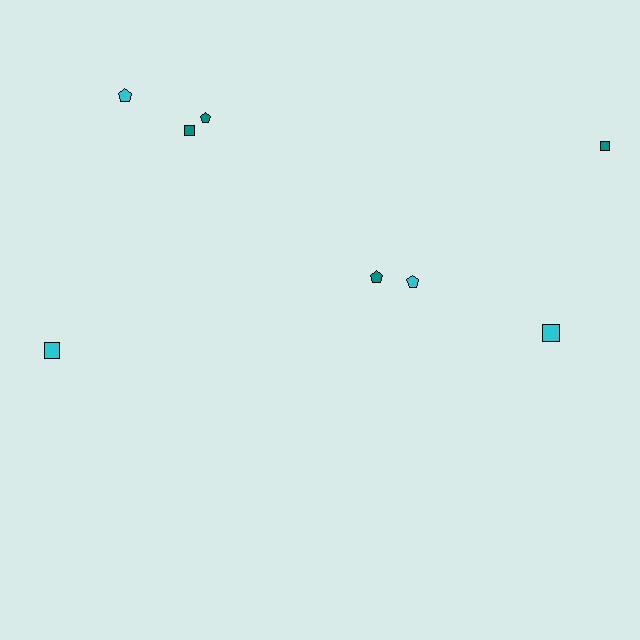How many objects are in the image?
There are 8 objects.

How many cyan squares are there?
There are 2 cyan squares.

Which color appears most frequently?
Cyan, with 4 objects.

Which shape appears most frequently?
Square, with 4 objects.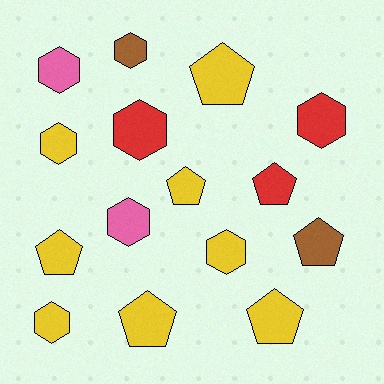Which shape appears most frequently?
Hexagon, with 8 objects.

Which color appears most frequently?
Yellow, with 8 objects.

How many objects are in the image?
There are 15 objects.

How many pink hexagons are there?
There are 2 pink hexagons.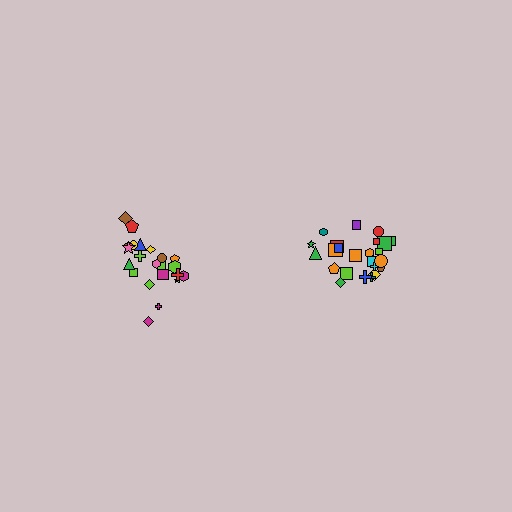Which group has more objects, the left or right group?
The right group.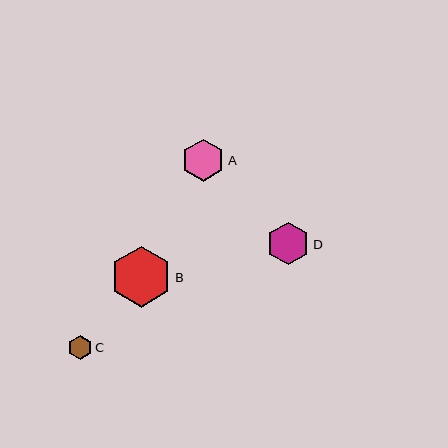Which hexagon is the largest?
Hexagon B is the largest with a size of approximately 61 pixels.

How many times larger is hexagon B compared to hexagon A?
Hexagon B is approximately 1.4 times the size of hexagon A.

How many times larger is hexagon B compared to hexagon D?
Hexagon B is approximately 1.4 times the size of hexagon D.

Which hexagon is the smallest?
Hexagon C is the smallest with a size of approximately 24 pixels.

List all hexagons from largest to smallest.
From largest to smallest: B, D, A, C.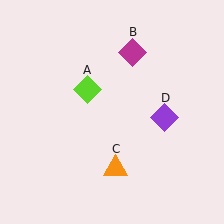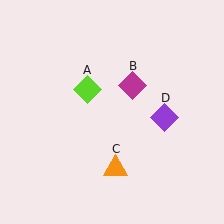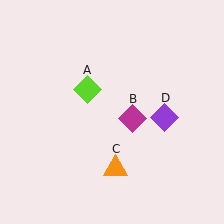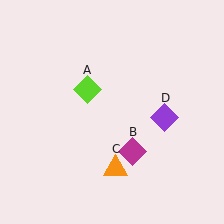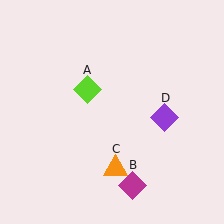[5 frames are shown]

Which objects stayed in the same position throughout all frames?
Lime diamond (object A) and orange triangle (object C) and purple diamond (object D) remained stationary.